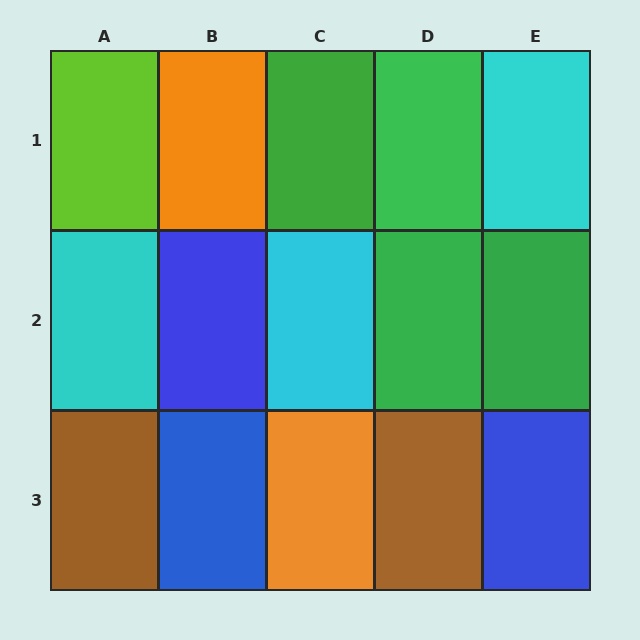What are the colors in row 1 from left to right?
Lime, orange, green, green, cyan.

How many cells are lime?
1 cell is lime.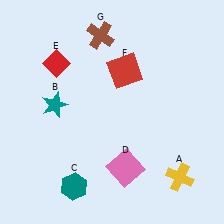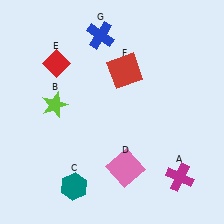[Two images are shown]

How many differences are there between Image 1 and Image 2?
There are 3 differences between the two images.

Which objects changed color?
A changed from yellow to magenta. B changed from teal to lime. G changed from brown to blue.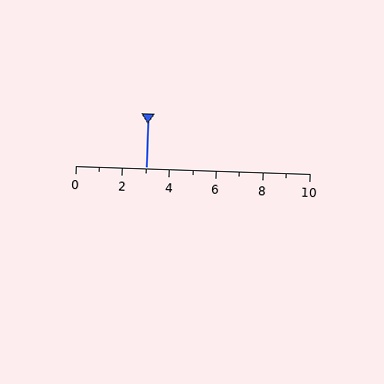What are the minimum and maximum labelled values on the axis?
The axis runs from 0 to 10.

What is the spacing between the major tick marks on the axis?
The major ticks are spaced 2 apart.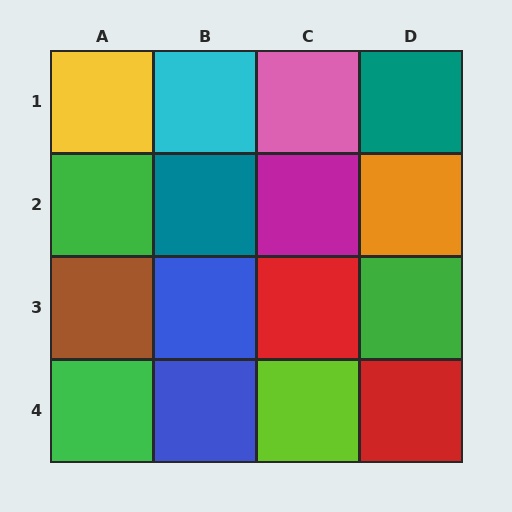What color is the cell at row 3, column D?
Green.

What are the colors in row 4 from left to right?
Green, blue, lime, red.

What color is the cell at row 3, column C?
Red.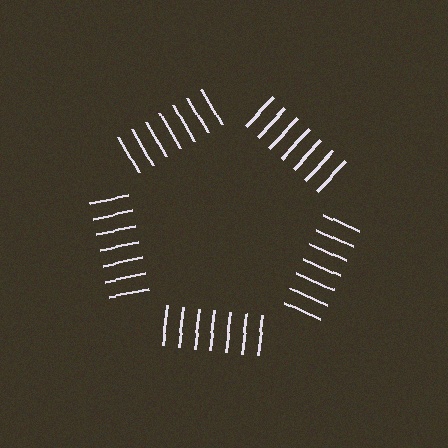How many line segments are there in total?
35 — 7 along each of the 5 edges.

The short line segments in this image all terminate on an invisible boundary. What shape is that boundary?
An illusory pentagon — the line segments terminate on its edges but no continuous stroke is drawn.